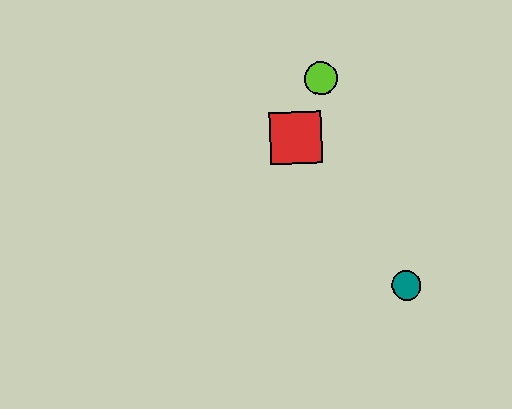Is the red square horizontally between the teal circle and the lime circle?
No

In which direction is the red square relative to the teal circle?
The red square is above the teal circle.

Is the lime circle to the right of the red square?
Yes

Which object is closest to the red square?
The lime circle is closest to the red square.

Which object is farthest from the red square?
The teal circle is farthest from the red square.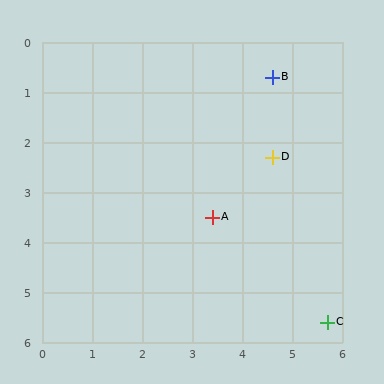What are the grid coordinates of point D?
Point D is at approximately (4.6, 2.3).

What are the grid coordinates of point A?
Point A is at approximately (3.4, 3.5).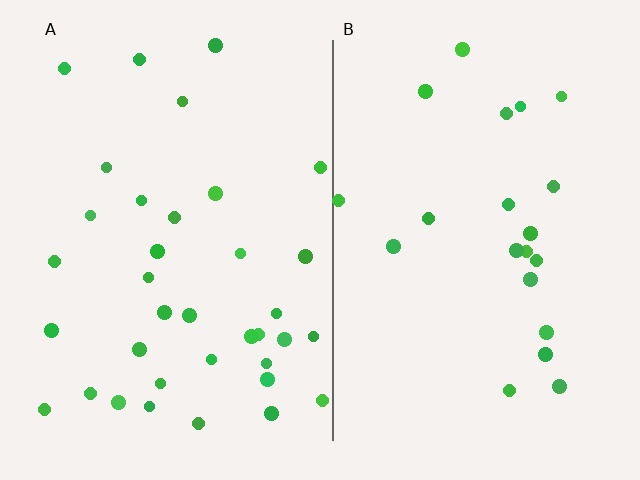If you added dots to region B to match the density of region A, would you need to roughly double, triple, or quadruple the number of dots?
Approximately double.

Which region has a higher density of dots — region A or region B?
A (the left).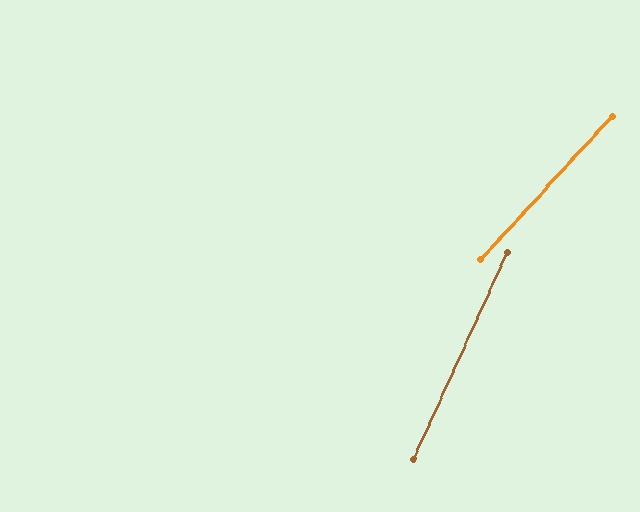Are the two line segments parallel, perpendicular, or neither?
Neither parallel nor perpendicular — they differ by about 18°.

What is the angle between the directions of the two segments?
Approximately 18 degrees.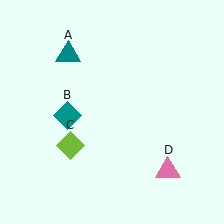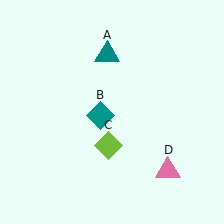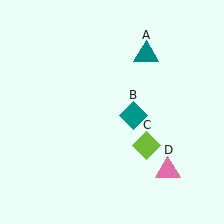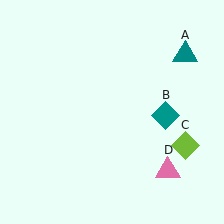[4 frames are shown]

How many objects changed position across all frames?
3 objects changed position: teal triangle (object A), teal diamond (object B), lime diamond (object C).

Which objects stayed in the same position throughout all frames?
Pink triangle (object D) remained stationary.